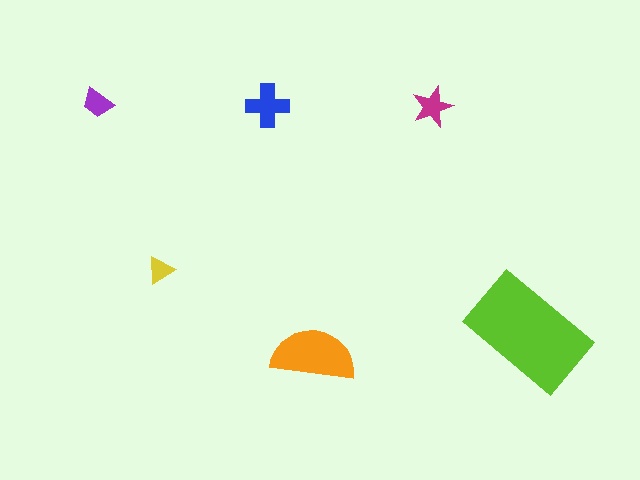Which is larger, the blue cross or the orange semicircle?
The orange semicircle.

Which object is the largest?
The lime rectangle.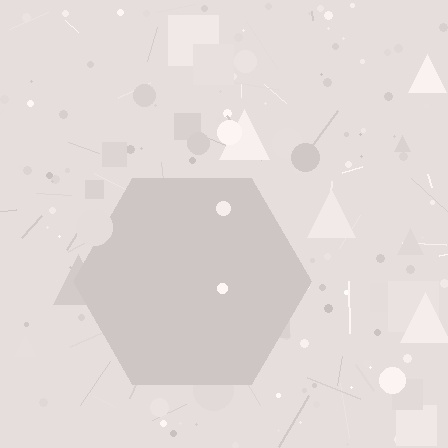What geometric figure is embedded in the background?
A hexagon is embedded in the background.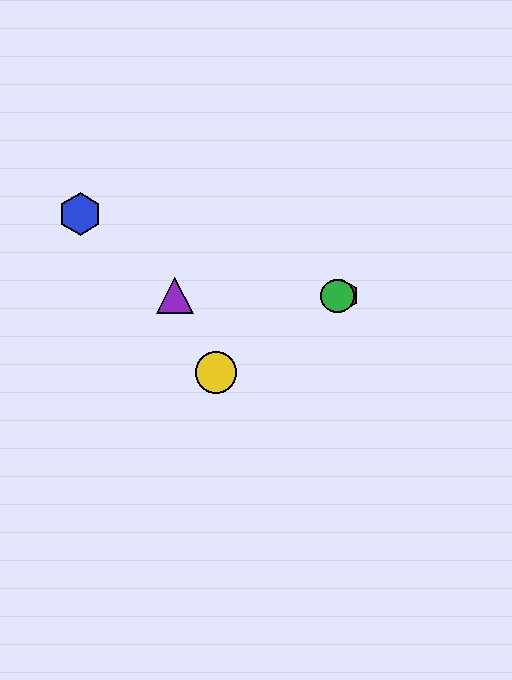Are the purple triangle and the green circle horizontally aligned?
Yes, both are at y≈296.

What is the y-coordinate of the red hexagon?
The red hexagon is at y≈296.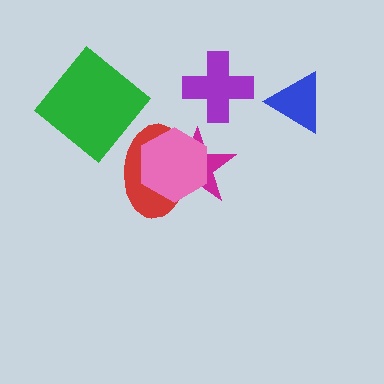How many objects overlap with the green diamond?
0 objects overlap with the green diamond.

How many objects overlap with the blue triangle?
0 objects overlap with the blue triangle.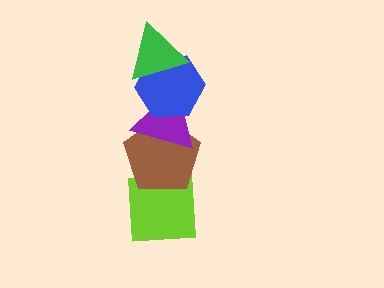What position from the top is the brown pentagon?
The brown pentagon is 4th from the top.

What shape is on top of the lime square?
The brown pentagon is on top of the lime square.